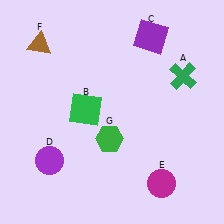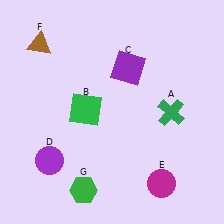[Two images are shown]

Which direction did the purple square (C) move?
The purple square (C) moved down.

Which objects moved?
The objects that moved are: the green cross (A), the purple square (C), the green hexagon (G).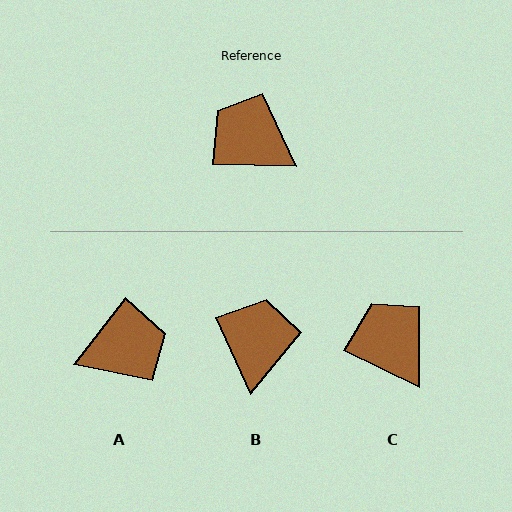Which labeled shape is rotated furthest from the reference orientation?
A, about 127 degrees away.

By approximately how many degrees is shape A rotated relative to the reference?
Approximately 127 degrees clockwise.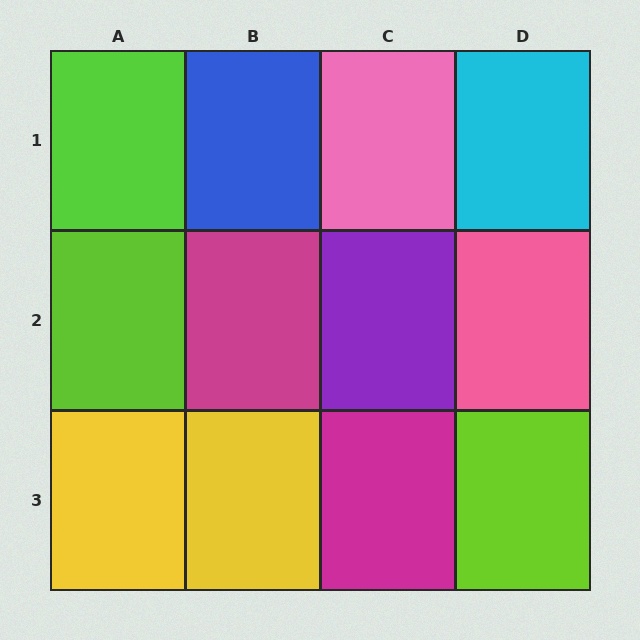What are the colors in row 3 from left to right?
Yellow, yellow, magenta, lime.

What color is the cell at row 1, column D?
Cyan.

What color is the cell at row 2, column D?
Pink.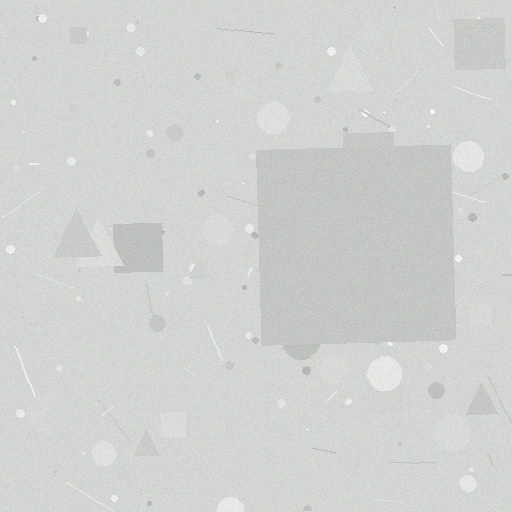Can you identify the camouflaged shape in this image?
The camouflaged shape is a square.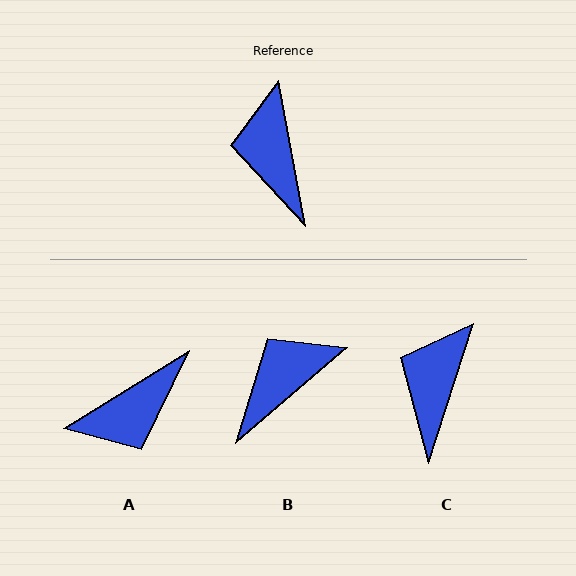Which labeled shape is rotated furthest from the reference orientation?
A, about 111 degrees away.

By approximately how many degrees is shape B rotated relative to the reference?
Approximately 60 degrees clockwise.